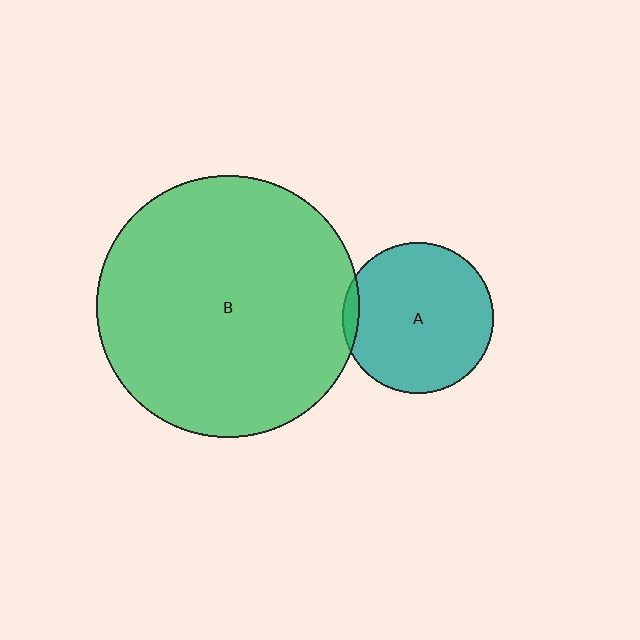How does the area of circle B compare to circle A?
Approximately 3.0 times.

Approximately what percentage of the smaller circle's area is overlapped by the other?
Approximately 5%.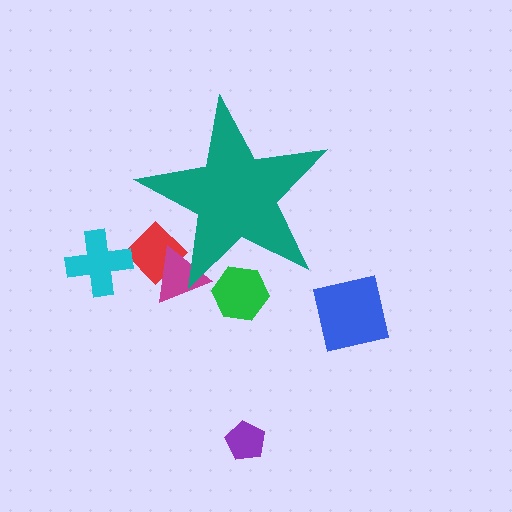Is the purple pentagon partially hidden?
No, the purple pentagon is fully visible.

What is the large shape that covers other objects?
A teal star.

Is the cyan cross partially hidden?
No, the cyan cross is fully visible.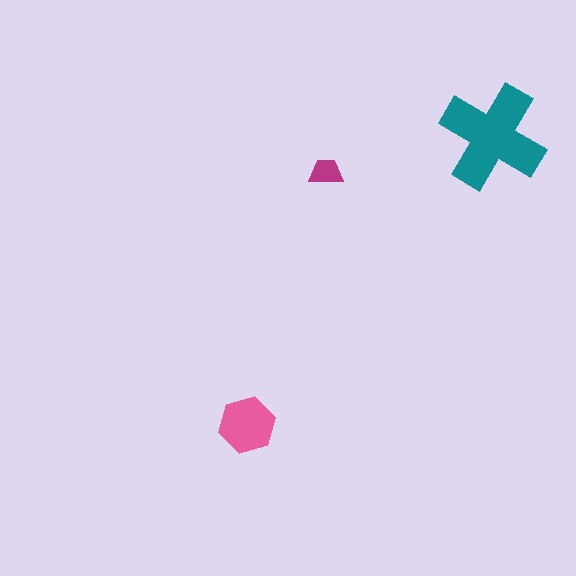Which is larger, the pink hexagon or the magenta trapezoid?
The pink hexagon.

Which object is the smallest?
The magenta trapezoid.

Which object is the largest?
The teal cross.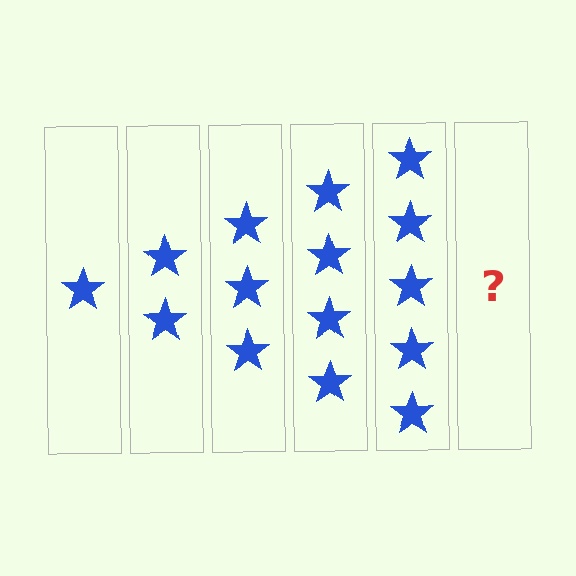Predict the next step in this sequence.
The next step is 6 stars.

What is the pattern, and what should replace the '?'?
The pattern is that each step adds one more star. The '?' should be 6 stars.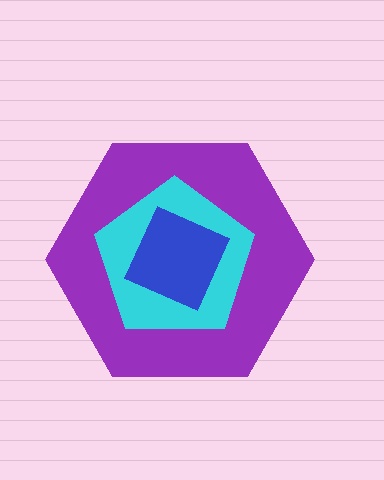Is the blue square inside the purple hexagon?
Yes.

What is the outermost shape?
The purple hexagon.